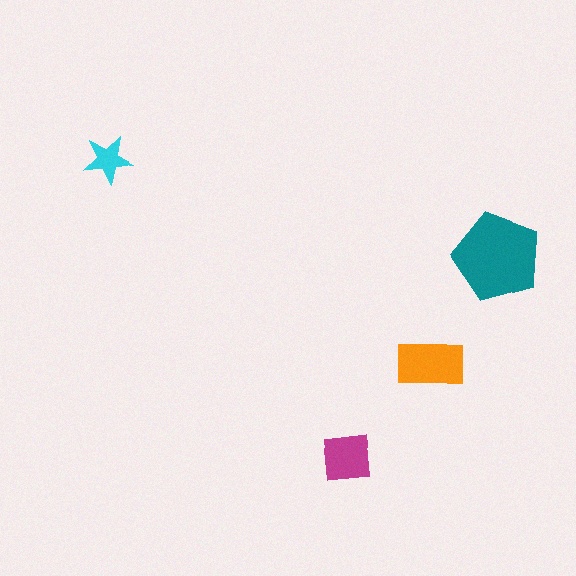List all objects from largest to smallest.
The teal pentagon, the orange rectangle, the magenta square, the cyan star.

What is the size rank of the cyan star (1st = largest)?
4th.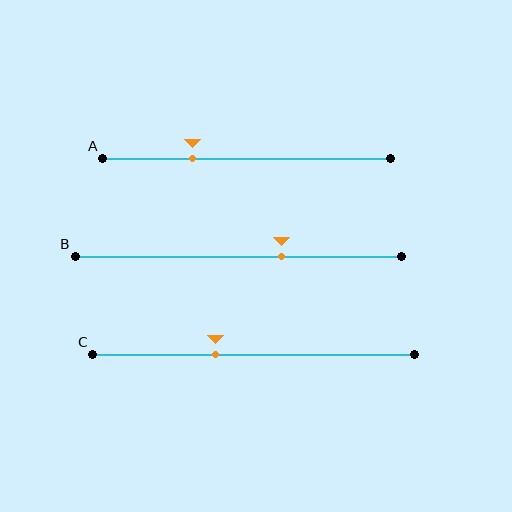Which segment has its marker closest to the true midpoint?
Segment C has its marker closest to the true midpoint.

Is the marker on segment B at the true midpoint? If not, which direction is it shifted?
No, the marker on segment B is shifted to the right by about 13% of the segment length.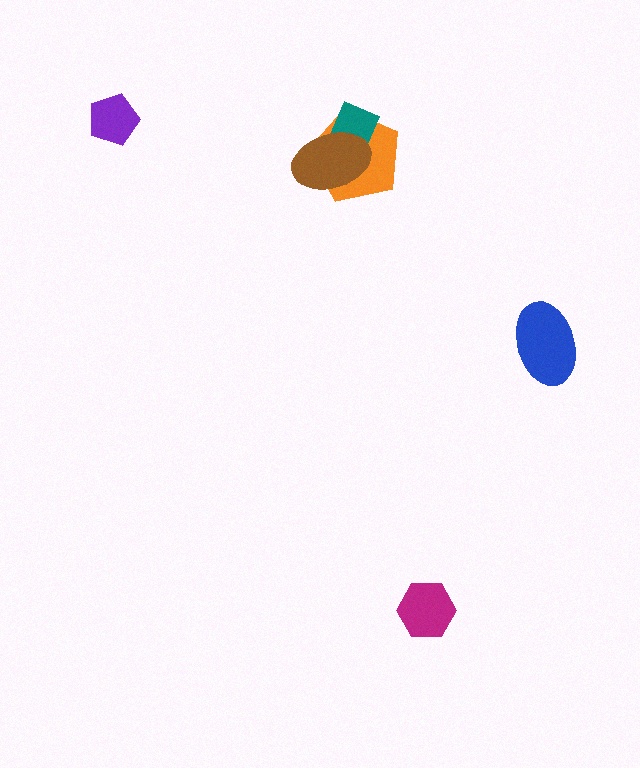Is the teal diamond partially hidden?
Yes, it is partially covered by another shape.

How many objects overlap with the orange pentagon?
2 objects overlap with the orange pentagon.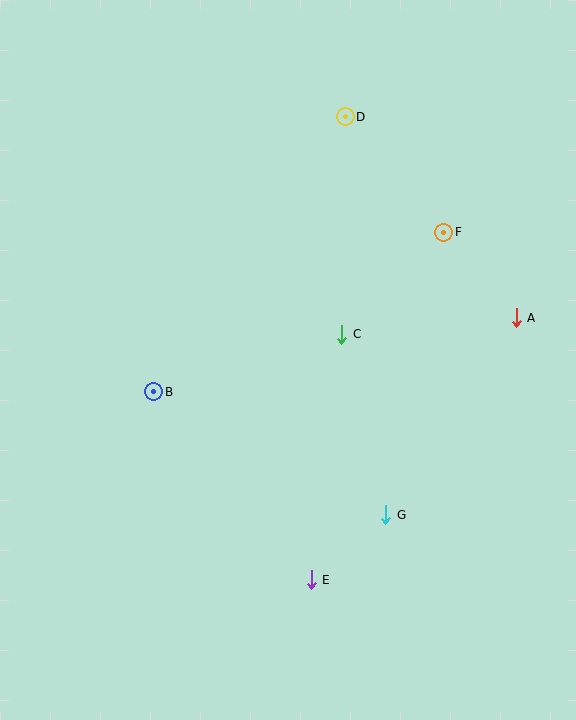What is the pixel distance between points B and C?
The distance between B and C is 196 pixels.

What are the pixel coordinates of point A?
Point A is at (516, 318).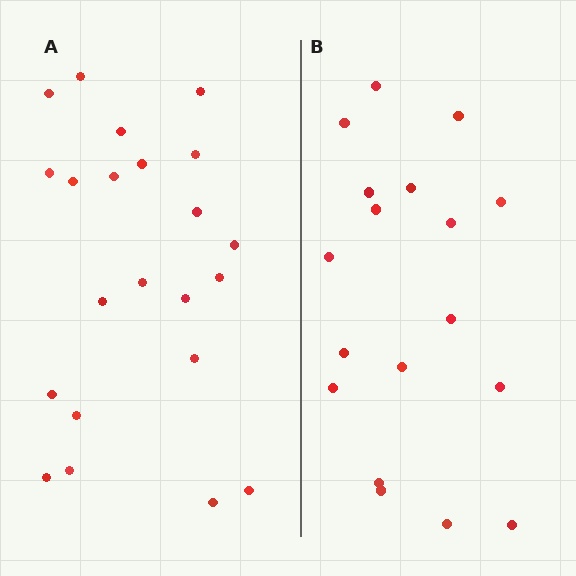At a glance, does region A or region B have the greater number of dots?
Region A (the left region) has more dots.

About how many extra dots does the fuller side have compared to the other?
Region A has about 4 more dots than region B.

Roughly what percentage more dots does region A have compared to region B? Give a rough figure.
About 20% more.